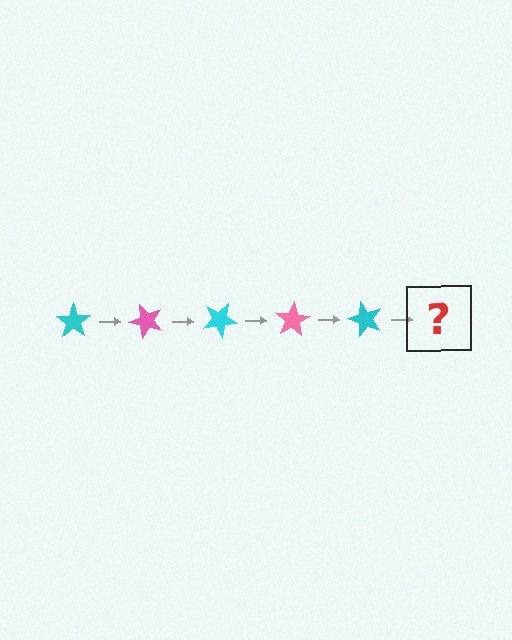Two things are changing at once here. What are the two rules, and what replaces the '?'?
The two rules are that it rotates 50 degrees each step and the color cycles through cyan and pink. The '?' should be a pink star, rotated 250 degrees from the start.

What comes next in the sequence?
The next element should be a pink star, rotated 250 degrees from the start.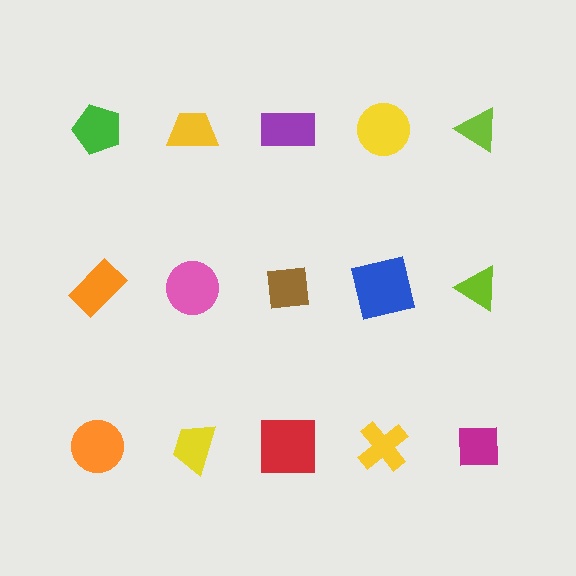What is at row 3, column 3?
A red square.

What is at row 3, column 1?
An orange circle.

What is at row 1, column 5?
A lime triangle.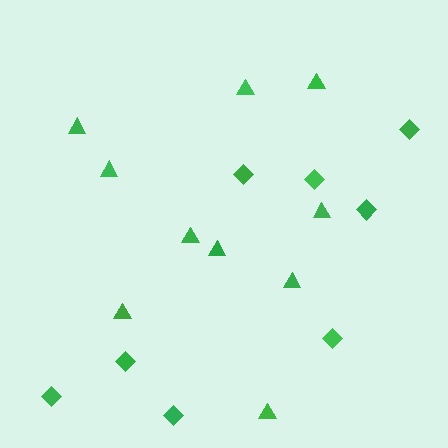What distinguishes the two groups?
There are 2 groups: one group of diamonds (8) and one group of triangles (10).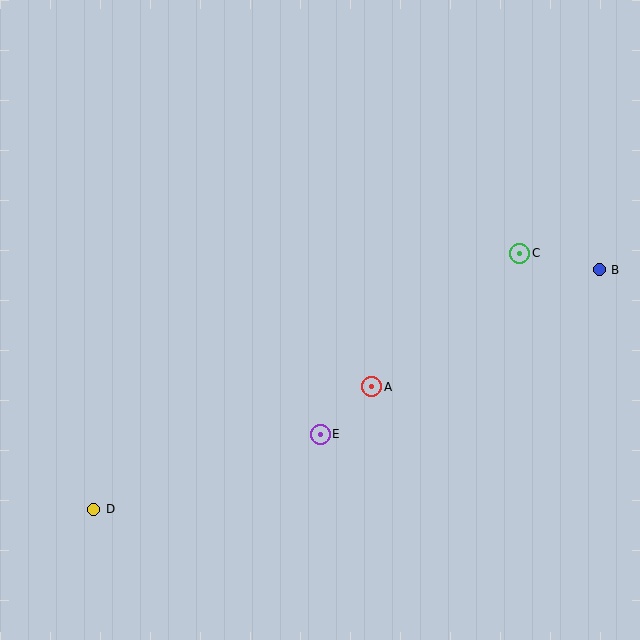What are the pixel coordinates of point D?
Point D is at (94, 509).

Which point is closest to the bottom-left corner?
Point D is closest to the bottom-left corner.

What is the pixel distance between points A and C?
The distance between A and C is 199 pixels.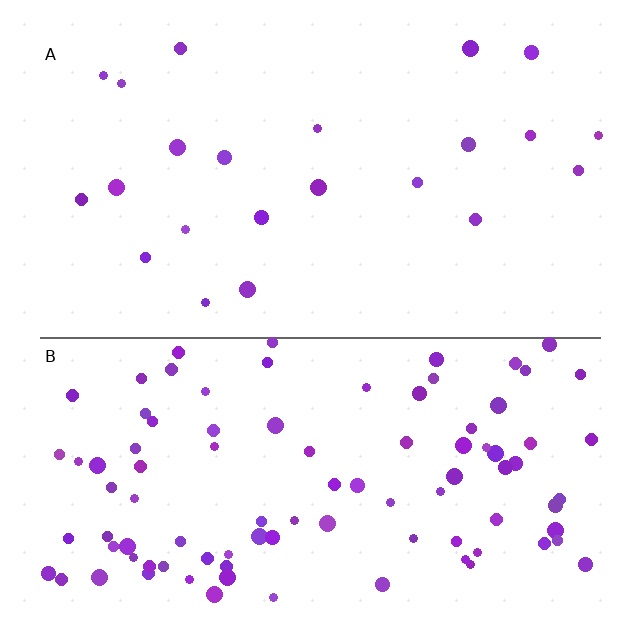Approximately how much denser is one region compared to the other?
Approximately 4.1× — region B over region A.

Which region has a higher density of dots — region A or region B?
B (the bottom).